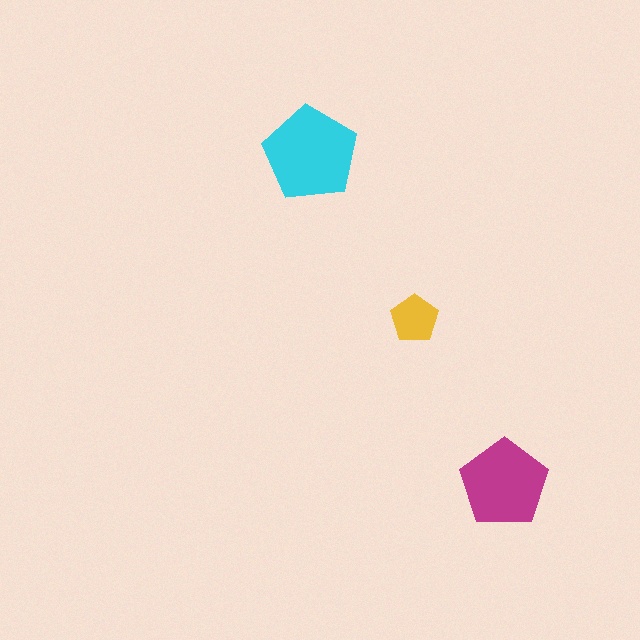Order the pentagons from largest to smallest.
the cyan one, the magenta one, the yellow one.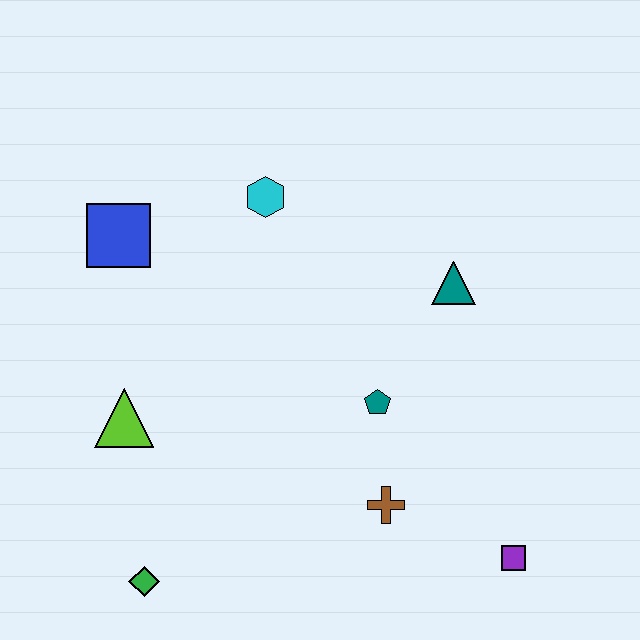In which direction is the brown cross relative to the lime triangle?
The brown cross is to the right of the lime triangle.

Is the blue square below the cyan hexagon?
Yes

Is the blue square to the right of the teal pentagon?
No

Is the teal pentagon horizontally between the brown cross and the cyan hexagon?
Yes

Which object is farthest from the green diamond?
The teal triangle is farthest from the green diamond.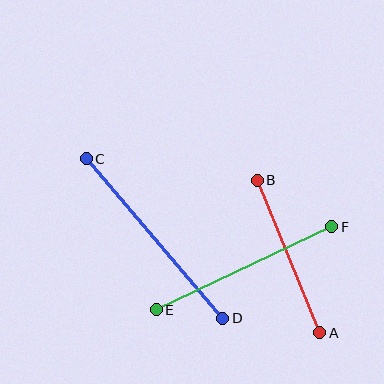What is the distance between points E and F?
The distance is approximately 194 pixels.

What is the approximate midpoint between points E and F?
The midpoint is at approximately (244, 268) pixels.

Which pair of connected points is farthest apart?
Points C and D are farthest apart.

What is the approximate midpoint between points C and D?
The midpoint is at approximately (154, 239) pixels.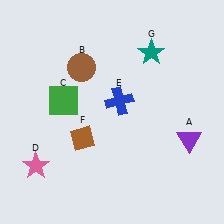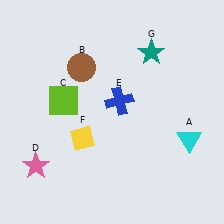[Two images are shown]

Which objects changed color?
A changed from purple to cyan. C changed from green to lime. F changed from brown to yellow.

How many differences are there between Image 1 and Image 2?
There are 3 differences between the two images.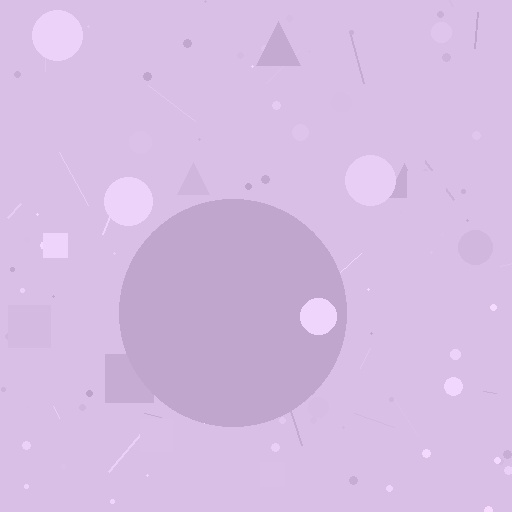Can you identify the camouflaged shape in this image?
The camouflaged shape is a circle.